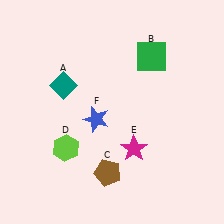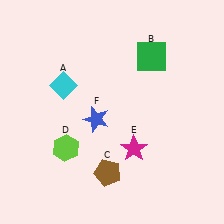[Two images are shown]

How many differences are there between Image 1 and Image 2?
There is 1 difference between the two images.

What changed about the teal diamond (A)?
In Image 1, A is teal. In Image 2, it changed to cyan.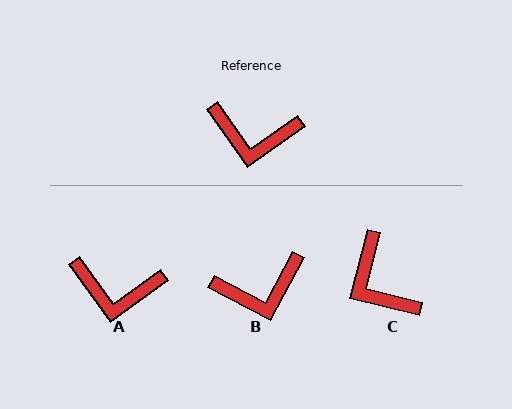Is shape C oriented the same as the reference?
No, it is off by about 50 degrees.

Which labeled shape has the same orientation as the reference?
A.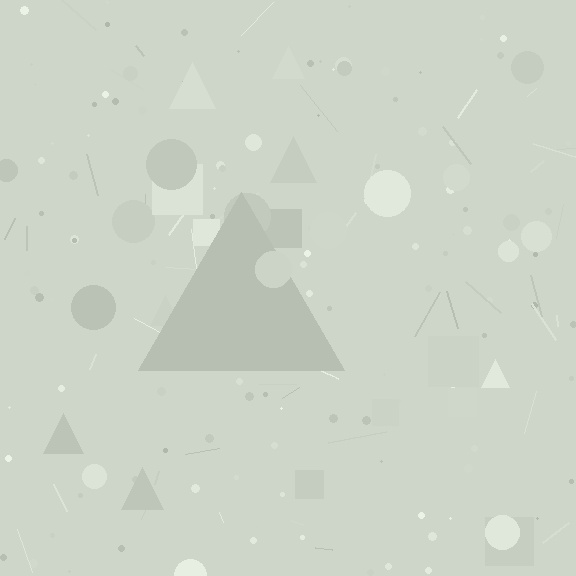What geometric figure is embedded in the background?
A triangle is embedded in the background.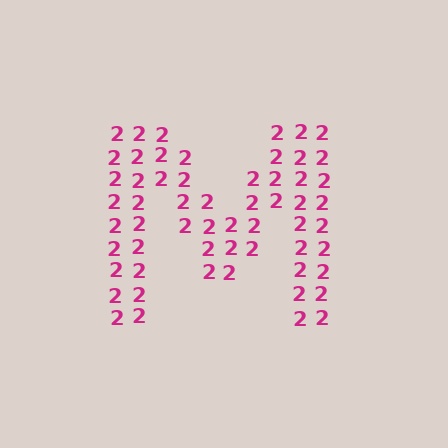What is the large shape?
The large shape is the letter M.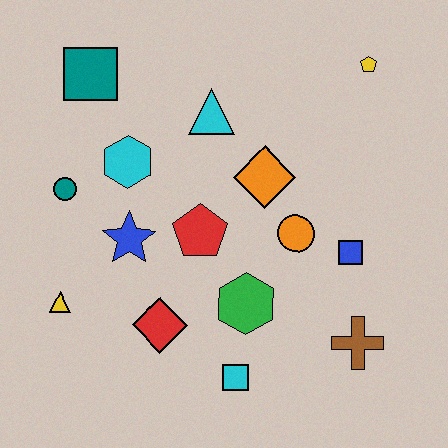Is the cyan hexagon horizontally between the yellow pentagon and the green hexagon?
No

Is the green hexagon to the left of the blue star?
No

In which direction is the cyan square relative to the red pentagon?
The cyan square is below the red pentagon.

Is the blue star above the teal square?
No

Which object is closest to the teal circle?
The cyan hexagon is closest to the teal circle.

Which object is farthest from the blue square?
The teal square is farthest from the blue square.